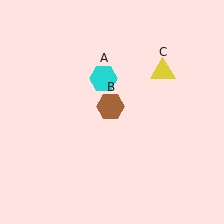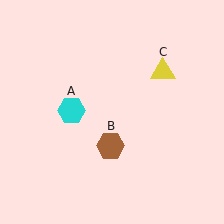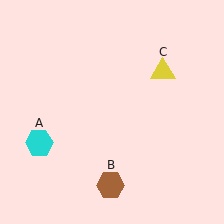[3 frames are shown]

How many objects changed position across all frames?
2 objects changed position: cyan hexagon (object A), brown hexagon (object B).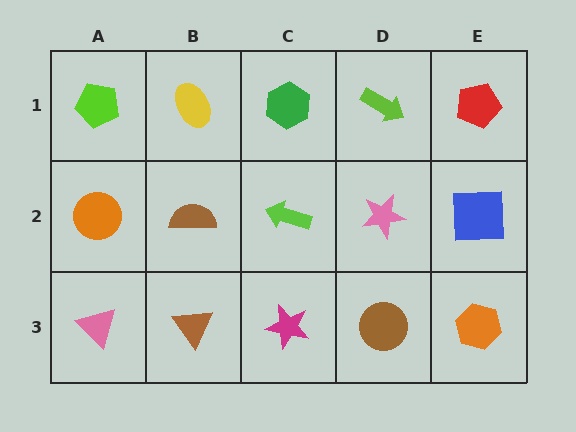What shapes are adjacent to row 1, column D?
A pink star (row 2, column D), a green hexagon (row 1, column C), a red pentagon (row 1, column E).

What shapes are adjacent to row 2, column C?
A green hexagon (row 1, column C), a magenta star (row 3, column C), a brown semicircle (row 2, column B), a pink star (row 2, column D).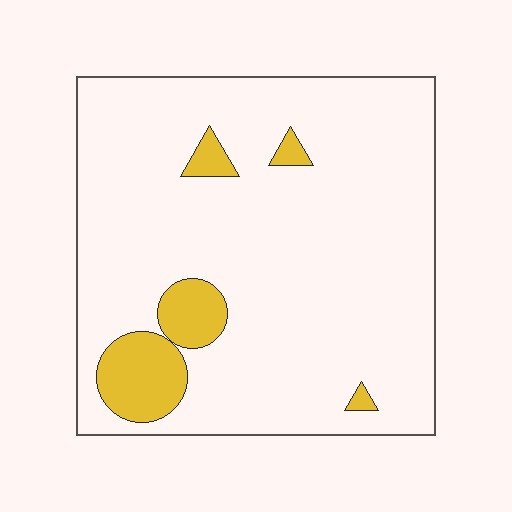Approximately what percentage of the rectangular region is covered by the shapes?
Approximately 10%.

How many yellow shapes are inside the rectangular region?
5.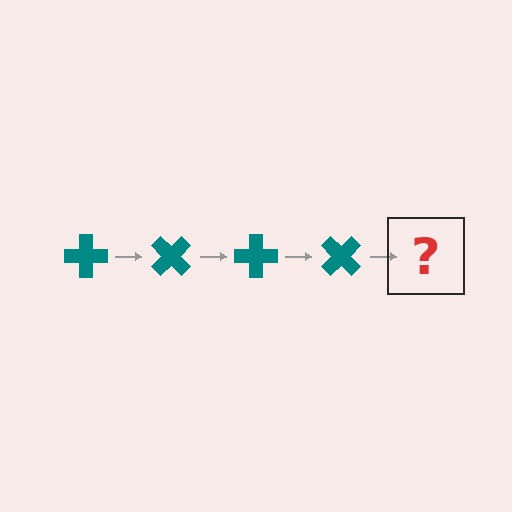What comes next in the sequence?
The next element should be a teal cross rotated 180 degrees.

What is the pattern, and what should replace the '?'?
The pattern is that the cross rotates 45 degrees each step. The '?' should be a teal cross rotated 180 degrees.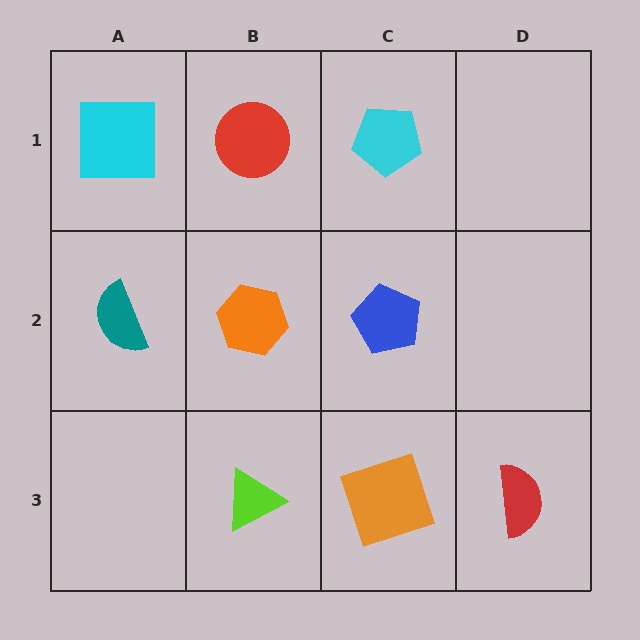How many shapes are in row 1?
3 shapes.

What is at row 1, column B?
A red circle.